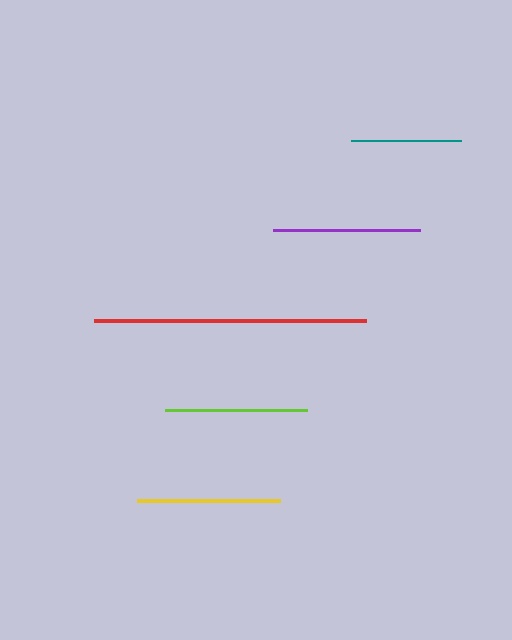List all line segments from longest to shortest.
From longest to shortest: red, purple, yellow, lime, teal.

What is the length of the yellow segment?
The yellow segment is approximately 143 pixels long.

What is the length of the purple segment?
The purple segment is approximately 148 pixels long.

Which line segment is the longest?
The red line is the longest at approximately 272 pixels.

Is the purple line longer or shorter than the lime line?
The purple line is longer than the lime line.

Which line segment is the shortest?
The teal line is the shortest at approximately 110 pixels.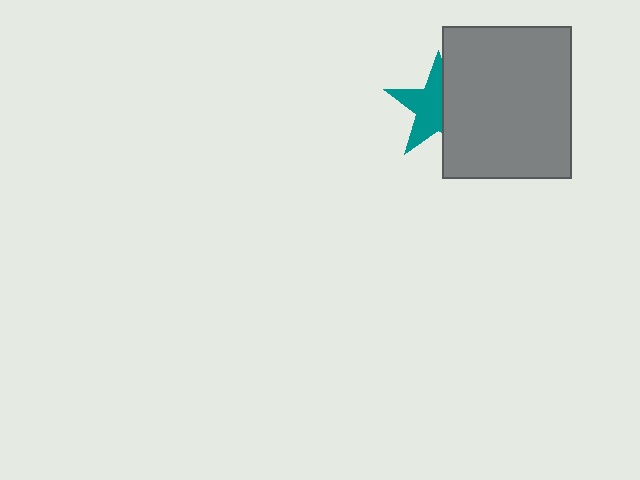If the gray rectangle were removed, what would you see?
You would see the complete teal star.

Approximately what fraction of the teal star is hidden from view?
Roughly 44% of the teal star is hidden behind the gray rectangle.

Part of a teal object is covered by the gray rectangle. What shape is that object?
It is a star.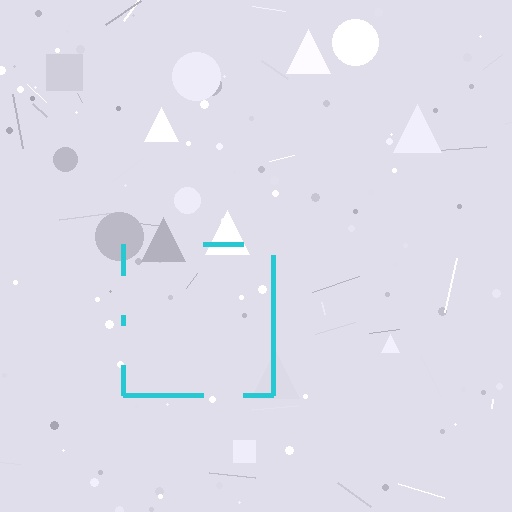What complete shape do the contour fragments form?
The contour fragments form a square.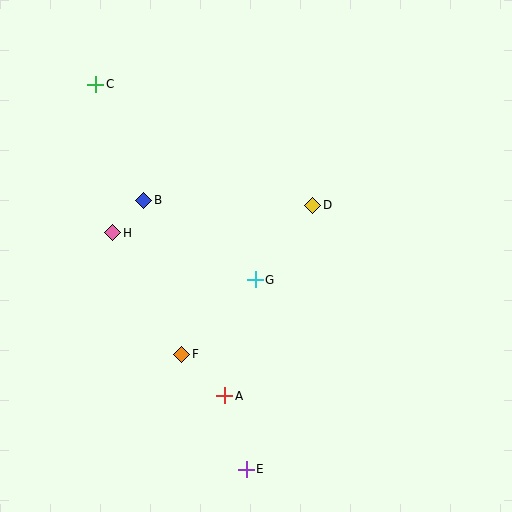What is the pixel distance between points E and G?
The distance between E and G is 190 pixels.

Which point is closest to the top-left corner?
Point C is closest to the top-left corner.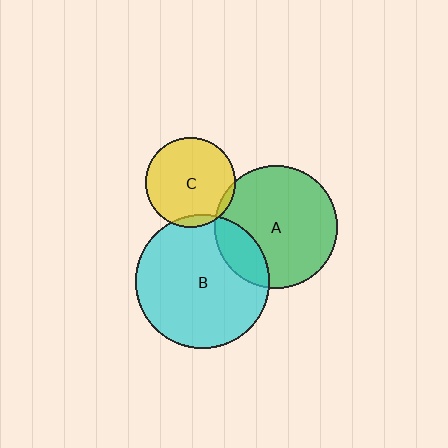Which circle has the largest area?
Circle B (cyan).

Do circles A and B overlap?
Yes.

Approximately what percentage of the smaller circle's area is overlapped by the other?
Approximately 20%.